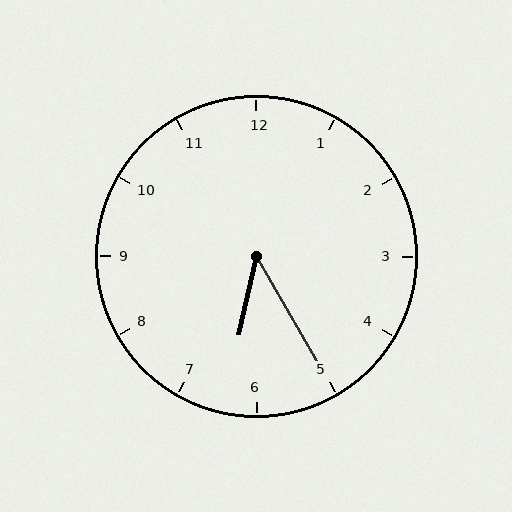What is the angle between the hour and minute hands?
Approximately 42 degrees.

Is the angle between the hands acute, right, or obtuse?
It is acute.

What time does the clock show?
6:25.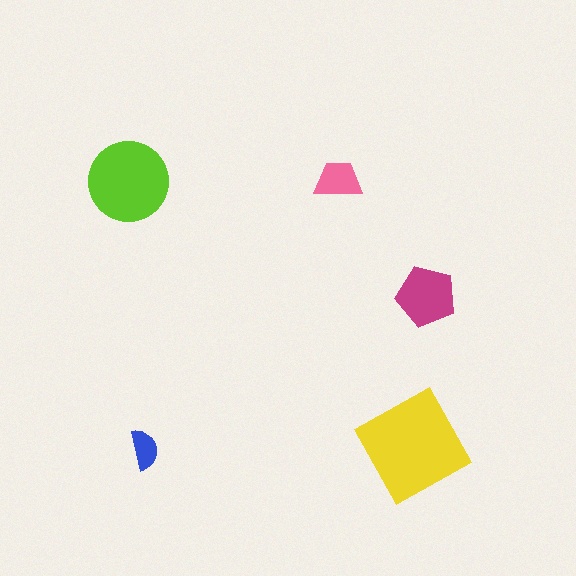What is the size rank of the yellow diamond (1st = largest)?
1st.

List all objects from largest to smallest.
The yellow diamond, the lime circle, the magenta pentagon, the pink trapezoid, the blue semicircle.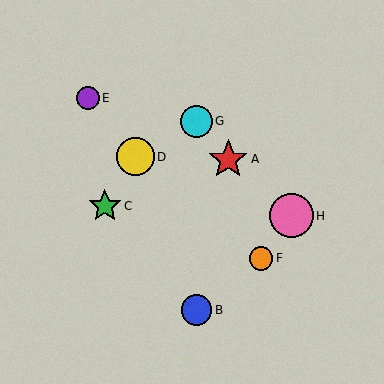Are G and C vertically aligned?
No, G is at x≈196 and C is at x≈105.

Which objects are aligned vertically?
Objects B, G are aligned vertically.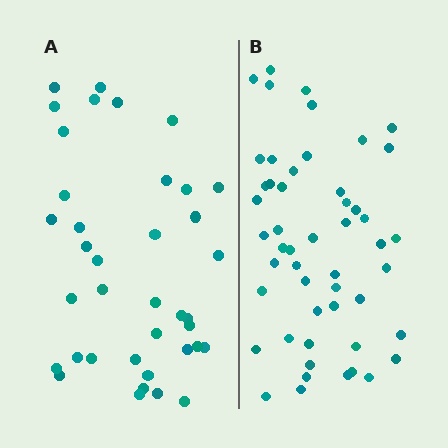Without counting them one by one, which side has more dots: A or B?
Region B (the right region) has more dots.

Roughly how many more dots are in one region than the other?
Region B has approximately 15 more dots than region A.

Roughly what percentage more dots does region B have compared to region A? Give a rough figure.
About 35% more.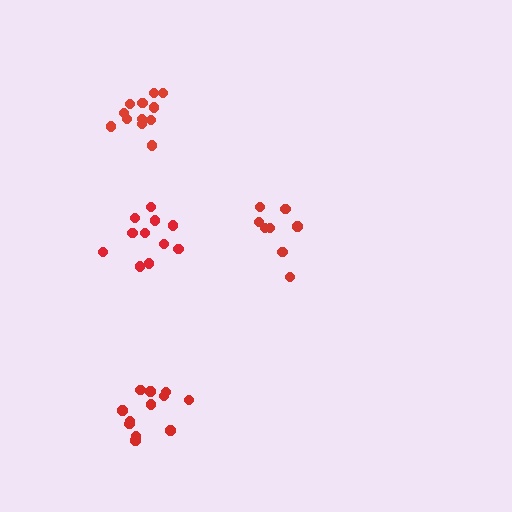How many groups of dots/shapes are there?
There are 4 groups.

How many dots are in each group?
Group 1: 11 dots, Group 2: 12 dots, Group 3: 12 dots, Group 4: 8 dots (43 total).